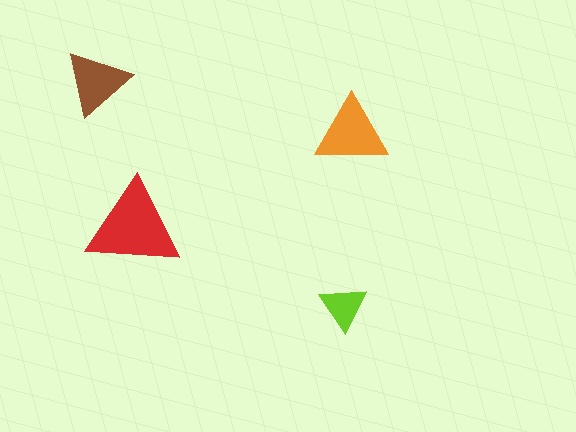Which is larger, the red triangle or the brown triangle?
The red one.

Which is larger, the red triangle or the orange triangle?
The red one.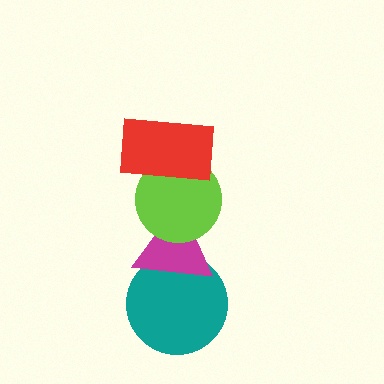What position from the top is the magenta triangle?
The magenta triangle is 3rd from the top.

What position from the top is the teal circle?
The teal circle is 4th from the top.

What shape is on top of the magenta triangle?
The lime circle is on top of the magenta triangle.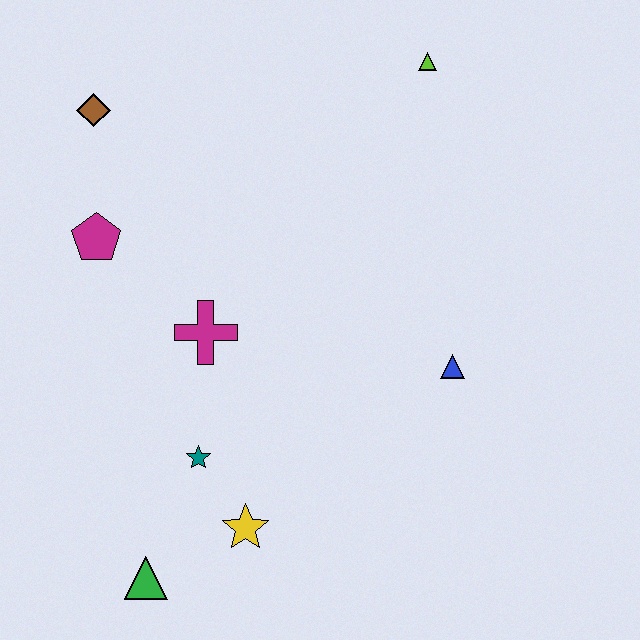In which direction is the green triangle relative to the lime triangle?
The green triangle is below the lime triangle.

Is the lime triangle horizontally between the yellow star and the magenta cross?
No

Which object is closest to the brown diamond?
The magenta pentagon is closest to the brown diamond.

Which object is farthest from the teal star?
The lime triangle is farthest from the teal star.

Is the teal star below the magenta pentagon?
Yes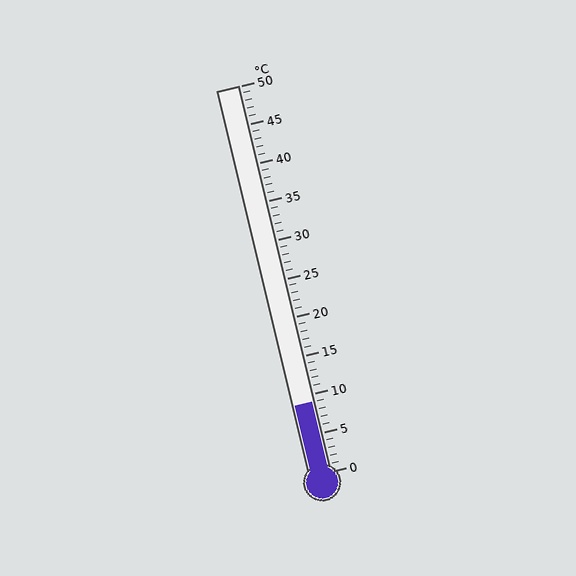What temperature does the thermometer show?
The thermometer shows approximately 9°C.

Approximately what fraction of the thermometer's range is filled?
The thermometer is filled to approximately 20% of its range.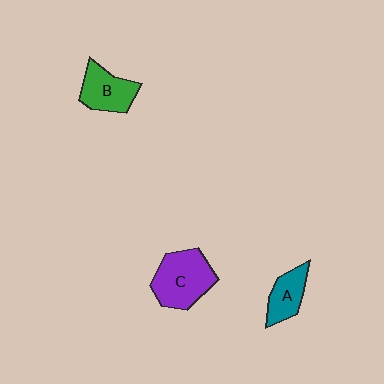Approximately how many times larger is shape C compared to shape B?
Approximately 1.4 times.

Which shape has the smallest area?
Shape A (teal).